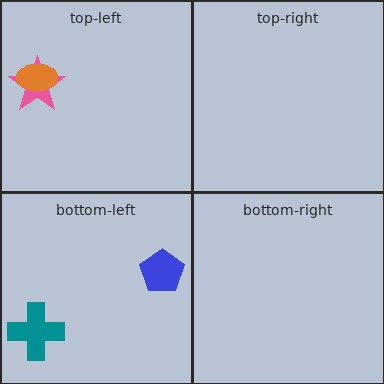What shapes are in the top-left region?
The pink star, the orange ellipse.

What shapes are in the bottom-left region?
The teal cross, the blue pentagon.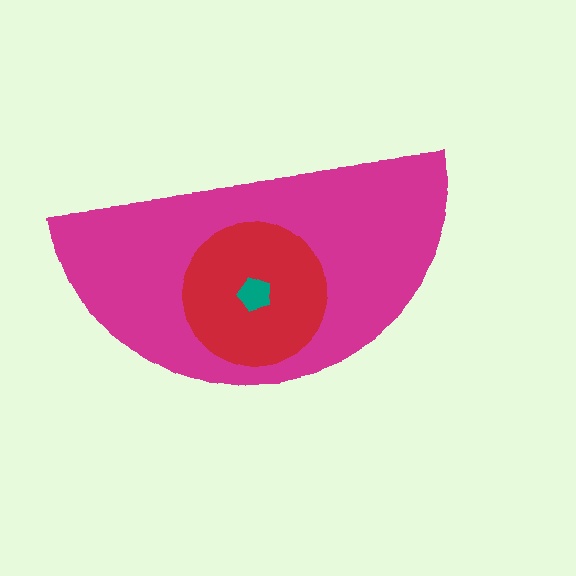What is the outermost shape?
The magenta semicircle.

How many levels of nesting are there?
3.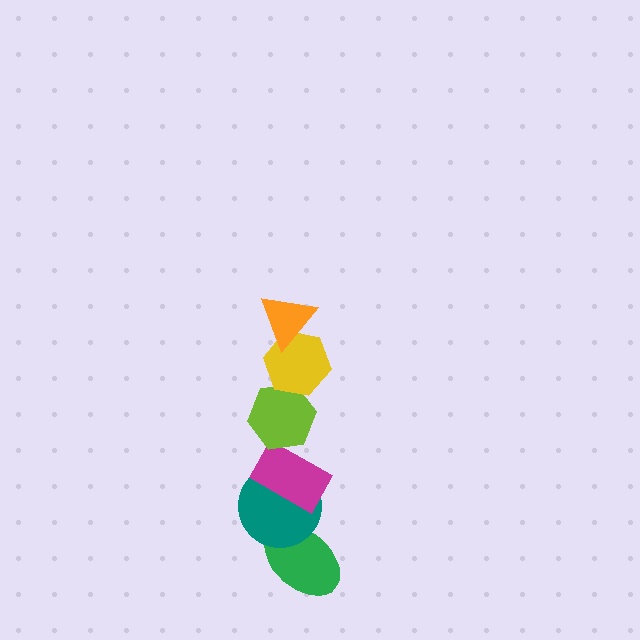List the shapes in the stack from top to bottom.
From top to bottom: the orange triangle, the yellow hexagon, the lime hexagon, the magenta rectangle, the teal circle, the green ellipse.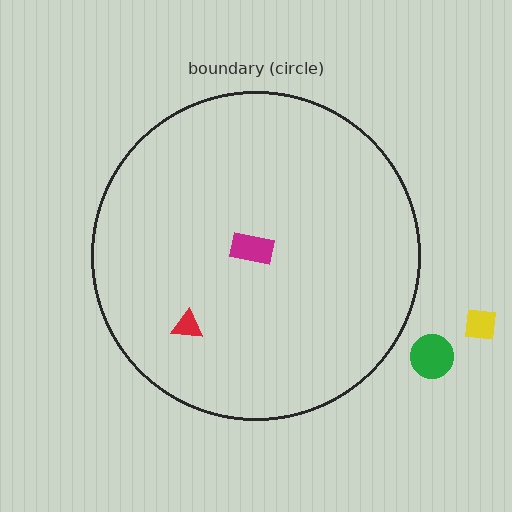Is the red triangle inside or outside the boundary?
Inside.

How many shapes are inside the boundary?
2 inside, 2 outside.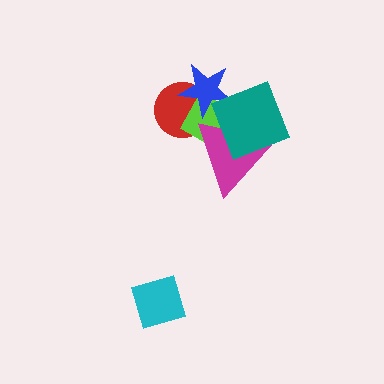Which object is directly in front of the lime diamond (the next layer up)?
The blue star is directly in front of the lime diamond.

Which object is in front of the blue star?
The teal diamond is in front of the blue star.